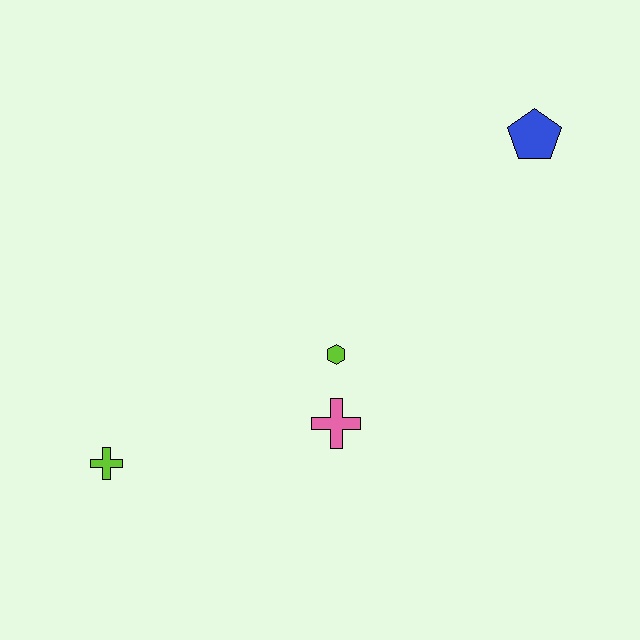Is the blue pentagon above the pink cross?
Yes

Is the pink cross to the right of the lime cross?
Yes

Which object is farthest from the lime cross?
The blue pentagon is farthest from the lime cross.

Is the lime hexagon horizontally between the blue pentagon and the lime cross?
Yes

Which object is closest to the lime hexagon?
The pink cross is closest to the lime hexagon.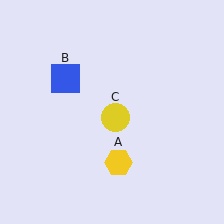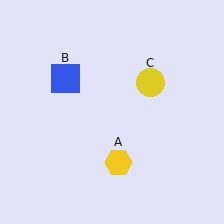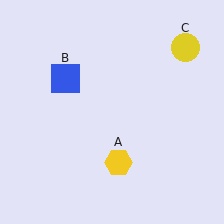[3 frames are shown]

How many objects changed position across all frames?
1 object changed position: yellow circle (object C).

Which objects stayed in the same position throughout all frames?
Yellow hexagon (object A) and blue square (object B) remained stationary.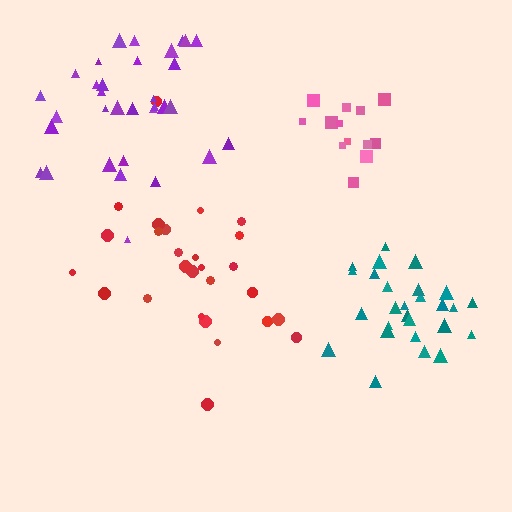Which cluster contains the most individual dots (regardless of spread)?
Purple (33).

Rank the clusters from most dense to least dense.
teal, red, pink, purple.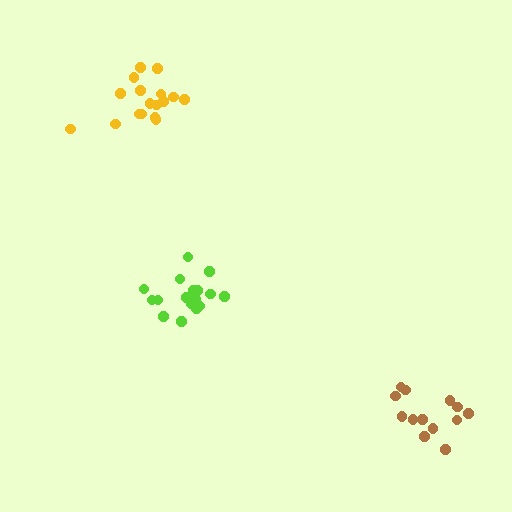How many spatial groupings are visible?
There are 3 spatial groupings.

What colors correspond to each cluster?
The clusters are colored: brown, lime, yellow.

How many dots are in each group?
Group 1: 13 dots, Group 2: 17 dots, Group 3: 17 dots (47 total).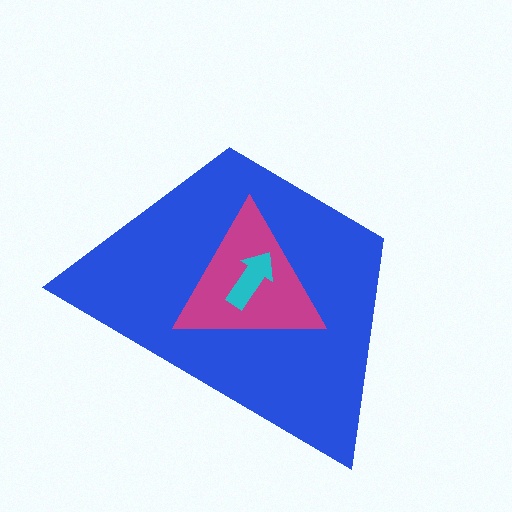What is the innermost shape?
The cyan arrow.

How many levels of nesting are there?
3.